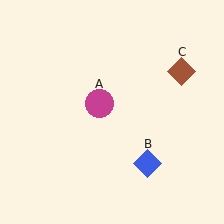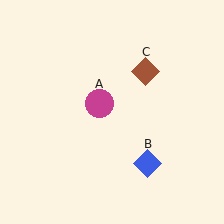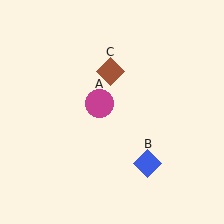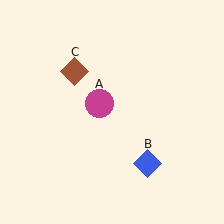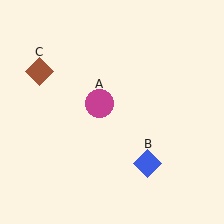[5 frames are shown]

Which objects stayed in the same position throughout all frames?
Magenta circle (object A) and blue diamond (object B) remained stationary.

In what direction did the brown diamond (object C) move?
The brown diamond (object C) moved left.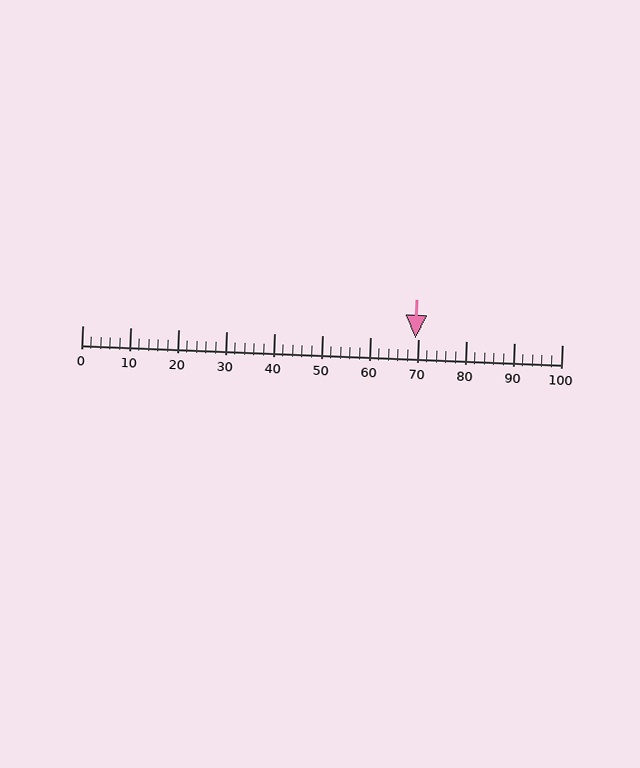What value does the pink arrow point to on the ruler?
The pink arrow points to approximately 69.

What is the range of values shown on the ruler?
The ruler shows values from 0 to 100.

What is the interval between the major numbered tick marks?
The major tick marks are spaced 10 units apart.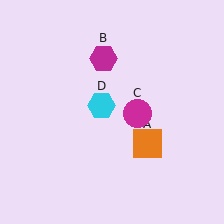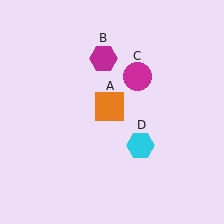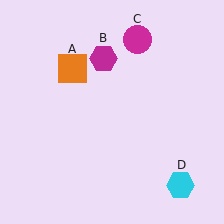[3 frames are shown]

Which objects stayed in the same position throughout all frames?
Magenta hexagon (object B) remained stationary.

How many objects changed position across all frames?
3 objects changed position: orange square (object A), magenta circle (object C), cyan hexagon (object D).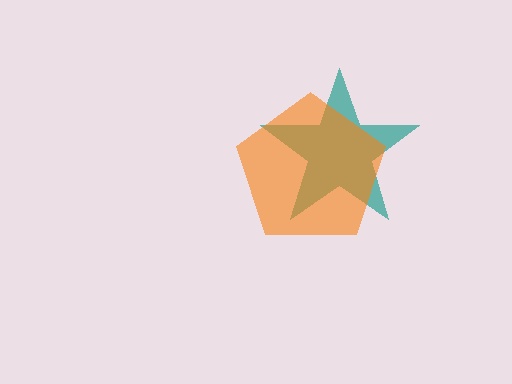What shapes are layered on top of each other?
The layered shapes are: a teal star, an orange pentagon.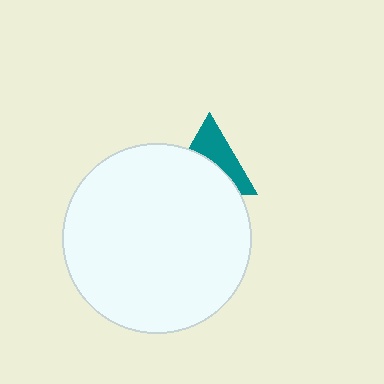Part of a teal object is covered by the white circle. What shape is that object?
It is a triangle.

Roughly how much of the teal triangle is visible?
About half of it is visible (roughly 45%).